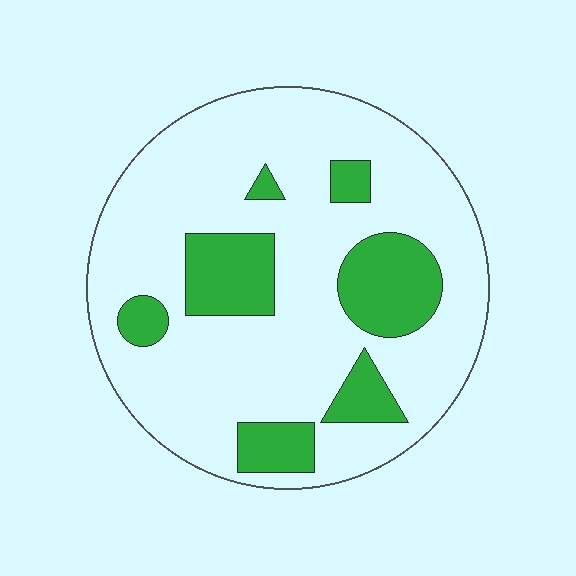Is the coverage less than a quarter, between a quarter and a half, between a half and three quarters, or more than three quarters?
Less than a quarter.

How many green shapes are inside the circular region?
7.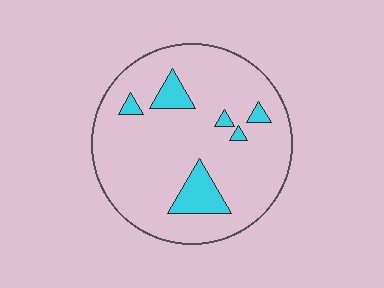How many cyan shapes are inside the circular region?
6.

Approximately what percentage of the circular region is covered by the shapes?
Approximately 10%.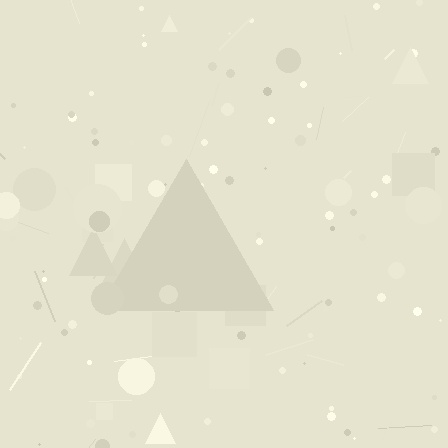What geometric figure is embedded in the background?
A triangle is embedded in the background.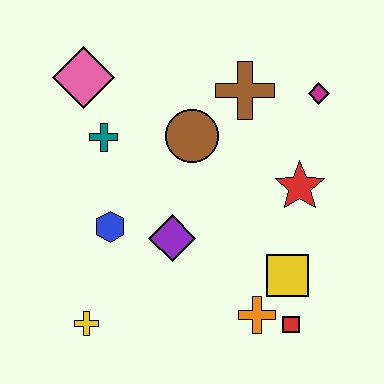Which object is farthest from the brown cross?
The yellow cross is farthest from the brown cross.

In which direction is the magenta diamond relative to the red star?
The magenta diamond is above the red star.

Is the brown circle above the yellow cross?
Yes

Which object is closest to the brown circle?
The brown cross is closest to the brown circle.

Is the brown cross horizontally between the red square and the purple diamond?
Yes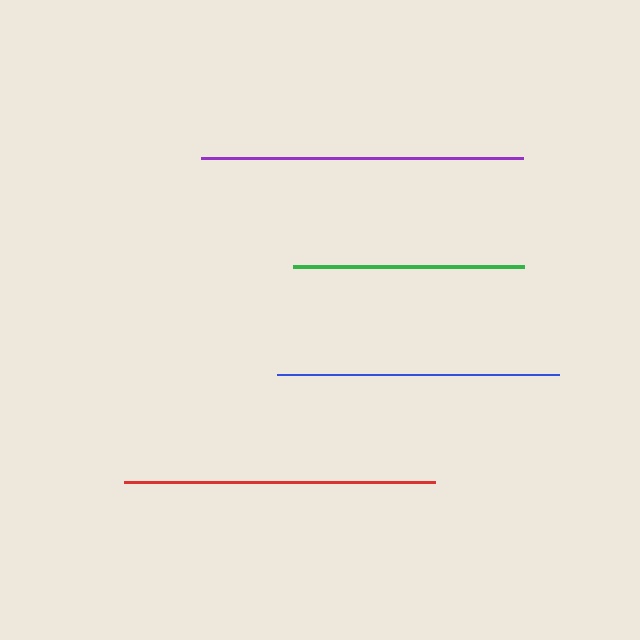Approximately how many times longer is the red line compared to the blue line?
The red line is approximately 1.1 times the length of the blue line.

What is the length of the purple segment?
The purple segment is approximately 321 pixels long.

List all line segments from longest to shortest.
From longest to shortest: purple, red, blue, green.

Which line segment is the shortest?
The green line is the shortest at approximately 231 pixels.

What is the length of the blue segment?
The blue segment is approximately 282 pixels long.